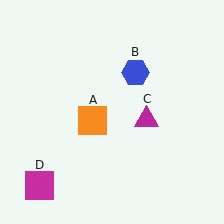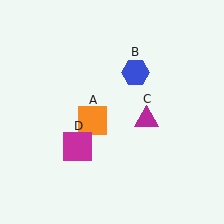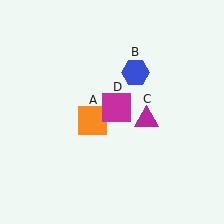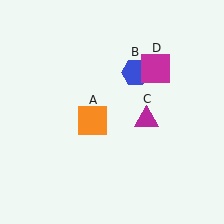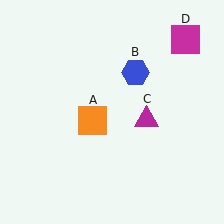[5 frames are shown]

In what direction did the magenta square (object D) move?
The magenta square (object D) moved up and to the right.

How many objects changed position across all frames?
1 object changed position: magenta square (object D).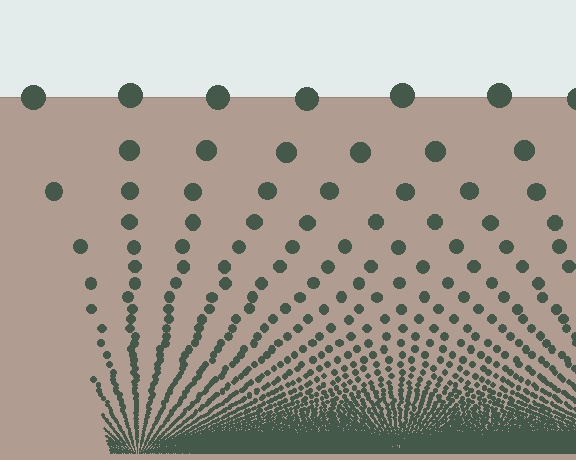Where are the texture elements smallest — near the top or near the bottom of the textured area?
Near the bottom.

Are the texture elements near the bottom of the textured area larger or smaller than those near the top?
Smaller. The gradient is inverted — elements near the bottom are smaller and denser.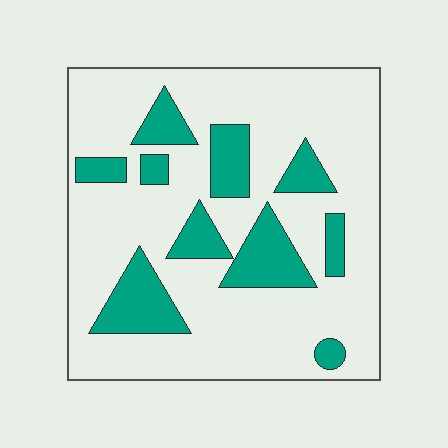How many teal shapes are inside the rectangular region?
10.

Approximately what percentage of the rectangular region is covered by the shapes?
Approximately 25%.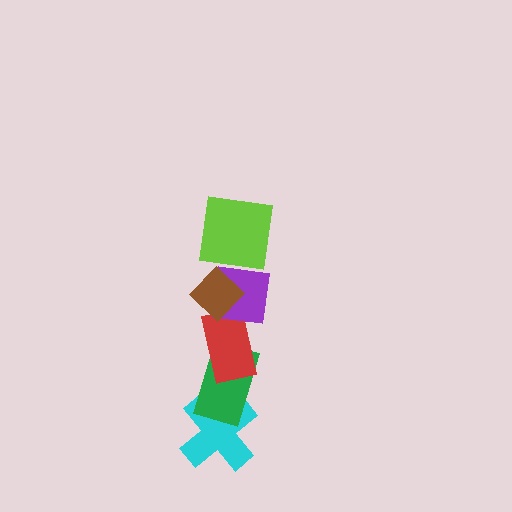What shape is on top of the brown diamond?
The lime square is on top of the brown diamond.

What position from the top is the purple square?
The purple square is 3rd from the top.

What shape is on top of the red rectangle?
The purple square is on top of the red rectangle.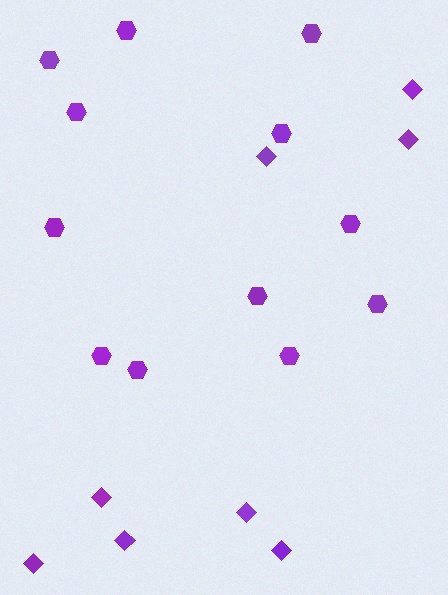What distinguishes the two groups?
There are 2 groups: one group of diamonds (8) and one group of hexagons (12).